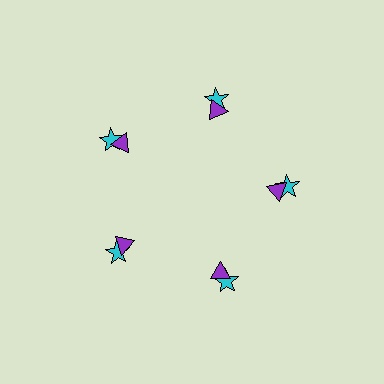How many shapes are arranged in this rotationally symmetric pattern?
There are 10 shapes, arranged in 5 groups of 2.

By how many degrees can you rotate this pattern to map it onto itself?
The pattern maps onto itself every 72 degrees of rotation.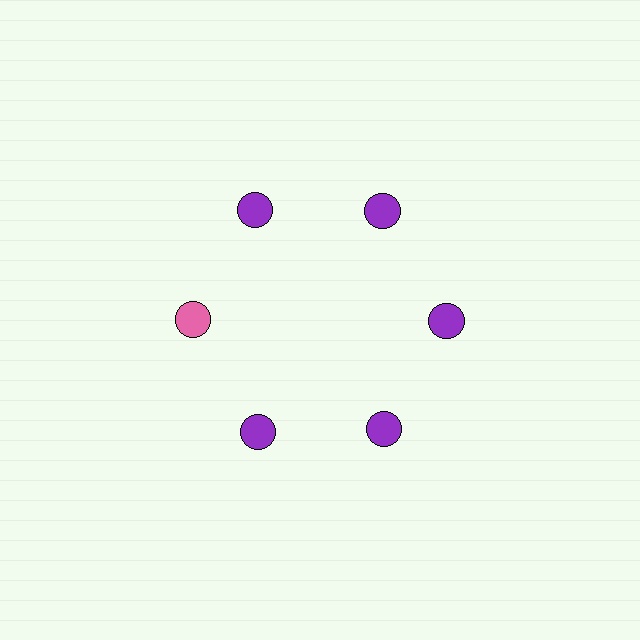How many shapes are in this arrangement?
There are 6 shapes arranged in a ring pattern.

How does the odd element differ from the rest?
It has a different color: pink instead of purple.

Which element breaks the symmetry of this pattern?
The pink circle at roughly the 9 o'clock position breaks the symmetry. All other shapes are purple circles.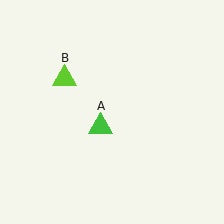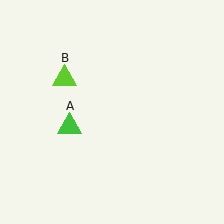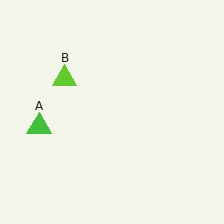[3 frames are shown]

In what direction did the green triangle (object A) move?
The green triangle (object A) moved left.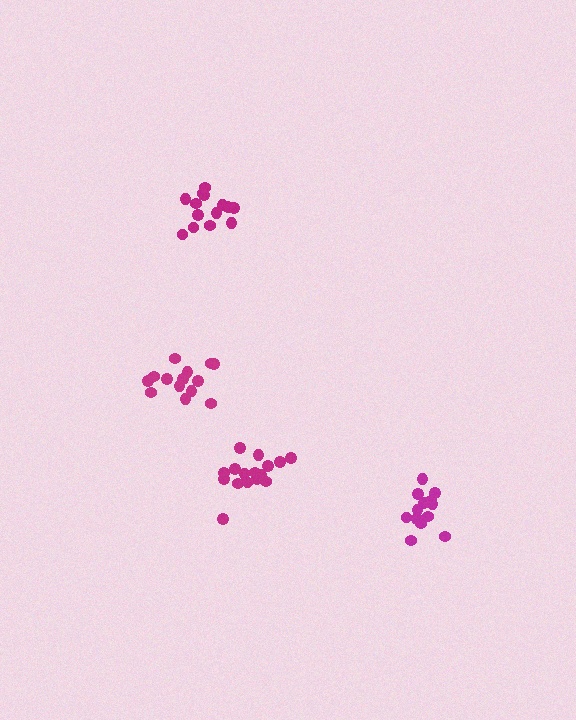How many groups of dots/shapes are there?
There are 4 groups.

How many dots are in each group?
Group 1: 14 dots, Group 2: 14 dots, Group 3: 16 dots, Group 4: 13 dots (57 total).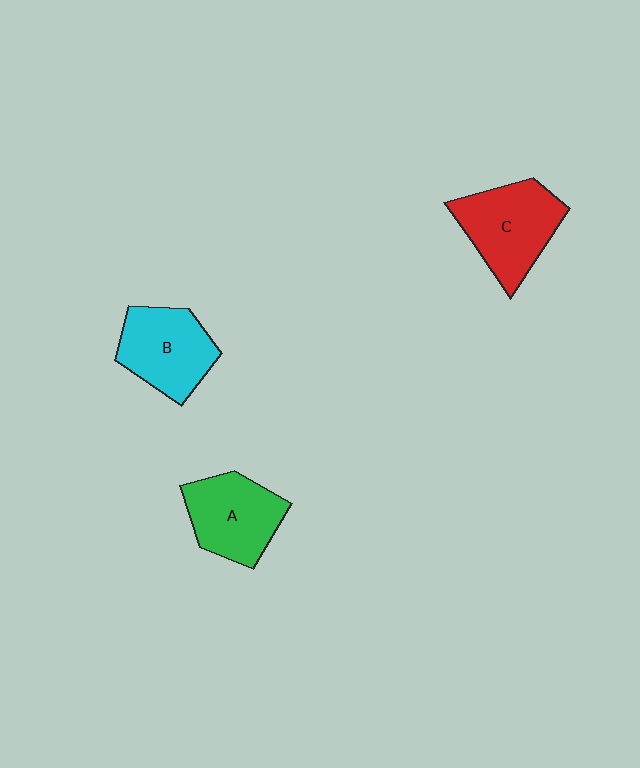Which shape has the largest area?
Shape C (red).